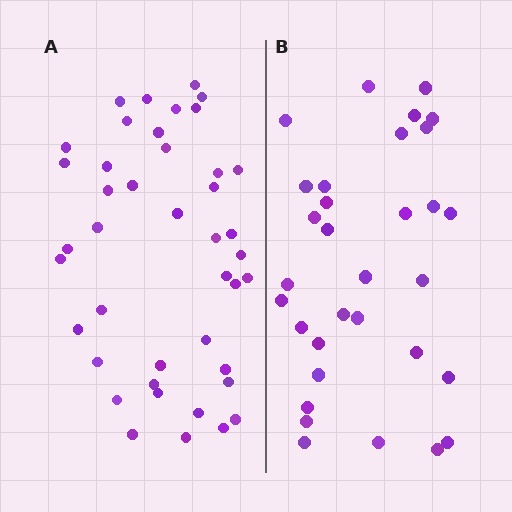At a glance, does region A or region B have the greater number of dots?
Region A (the left region) has more dots.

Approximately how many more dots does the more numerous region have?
Region A has roughly 10 or so more dots than region B.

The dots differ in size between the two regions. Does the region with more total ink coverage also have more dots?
No. Region B has more total ink coverage because its dots are larger, but region A actually contains more individual dots. Total area can be misleading — the number of items is what matters here.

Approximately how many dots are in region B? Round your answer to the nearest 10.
About 30 dots. (The exact count is 32, which rounds to 30.)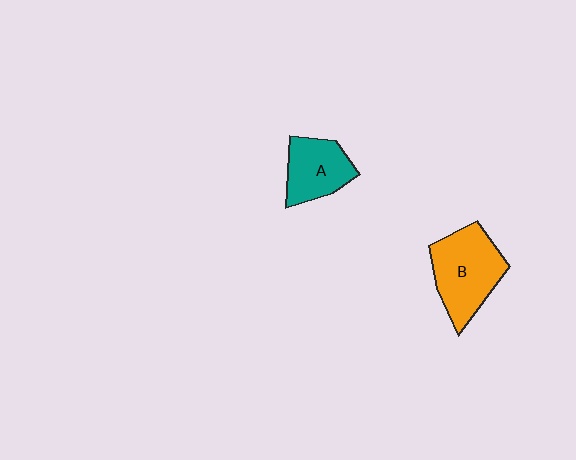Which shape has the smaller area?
Shape A (teal).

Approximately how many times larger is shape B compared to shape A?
Approximately 1.4 times.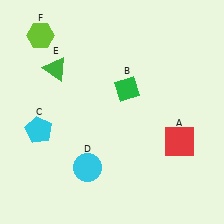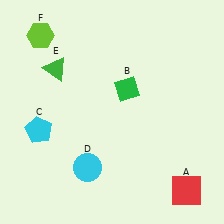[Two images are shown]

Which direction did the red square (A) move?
The red square (A) moved down.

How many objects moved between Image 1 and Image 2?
1 object moved between the two images.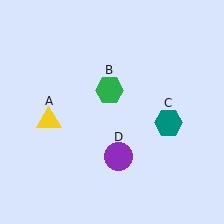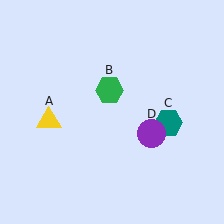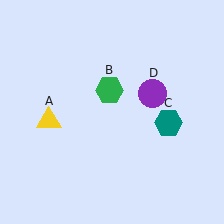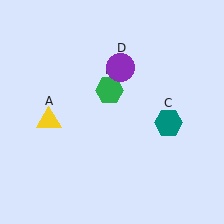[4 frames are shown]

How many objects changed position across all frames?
1 object changed position: purple circle (object D).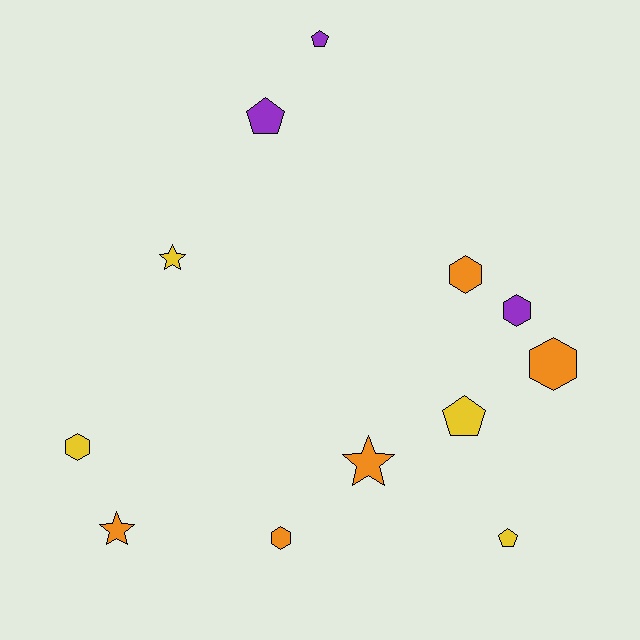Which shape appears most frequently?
Hexagon, with 5 objects.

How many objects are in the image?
There are 12 objects.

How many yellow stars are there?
There is 1 yellow star.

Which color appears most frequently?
Orange, with 5 objects.